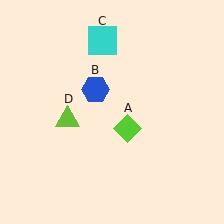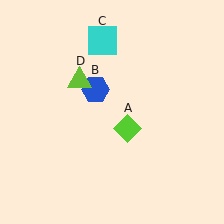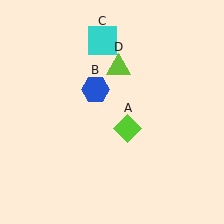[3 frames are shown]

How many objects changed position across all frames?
1 object changed position: lime triangle (object D).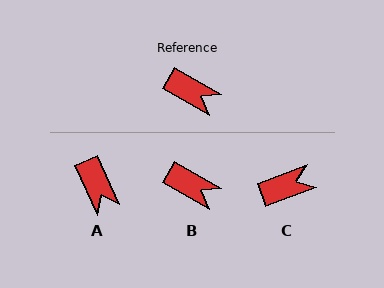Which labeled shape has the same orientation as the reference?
B.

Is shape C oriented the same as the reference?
No, it is off by about 50 degrees.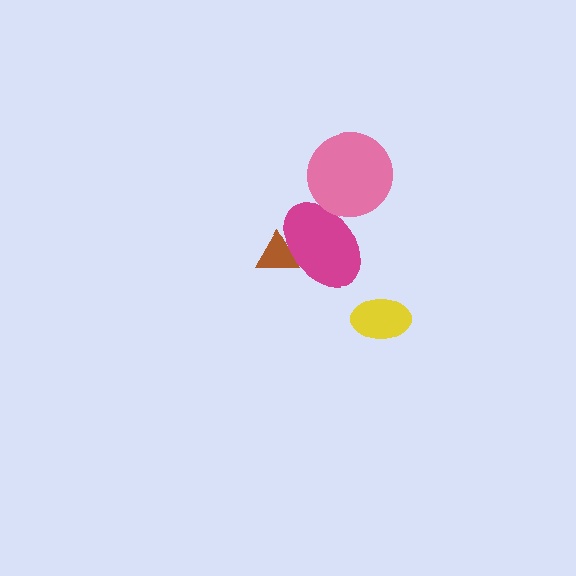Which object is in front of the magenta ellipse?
The pink circle is in front of the magenta ellipse.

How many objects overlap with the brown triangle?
1 object overlaps with the brown triangle.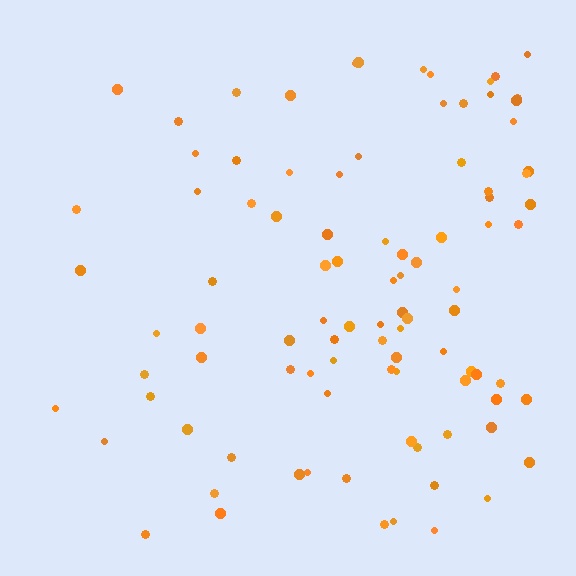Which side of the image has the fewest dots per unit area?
The left.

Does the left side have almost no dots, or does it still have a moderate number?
Still a moderate number, just noticeably fewer than the right.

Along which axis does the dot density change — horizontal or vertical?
Horizontal.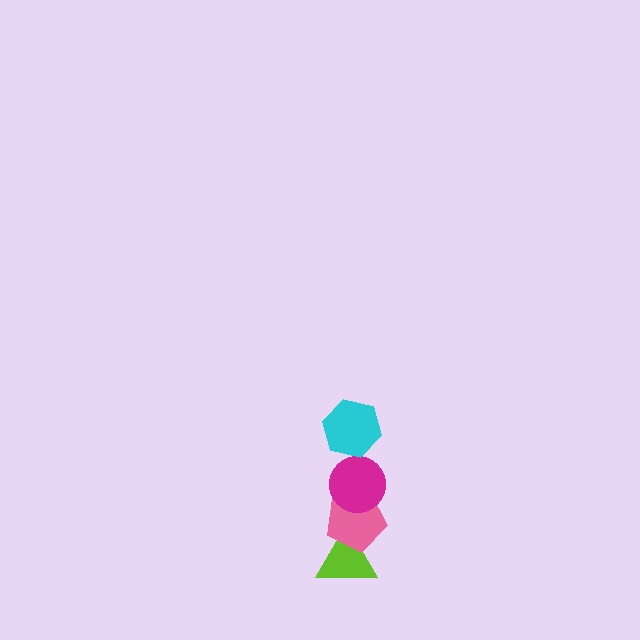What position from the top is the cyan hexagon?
The cyan hexagon is 1st from the top.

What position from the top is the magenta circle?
The magenta circle is 2nd from the top.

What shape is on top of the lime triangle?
The pink pentagon is on top of the lime triangle.